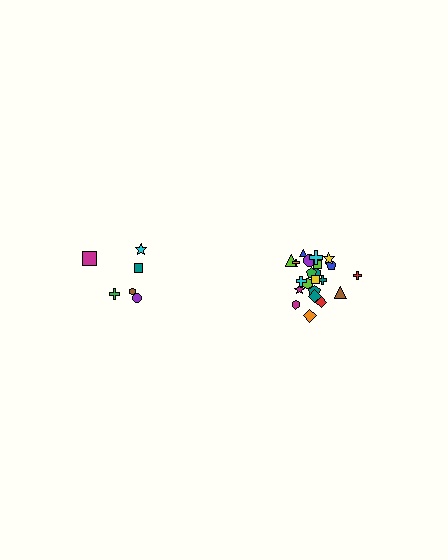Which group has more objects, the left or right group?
The right group.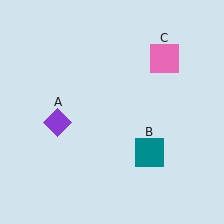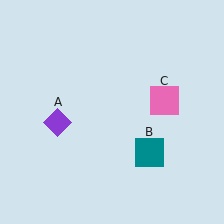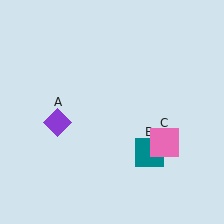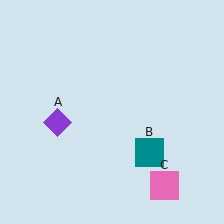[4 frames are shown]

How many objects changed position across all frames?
1 object changed position: pink square (object C).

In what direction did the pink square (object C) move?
The pink square (object C) moved down.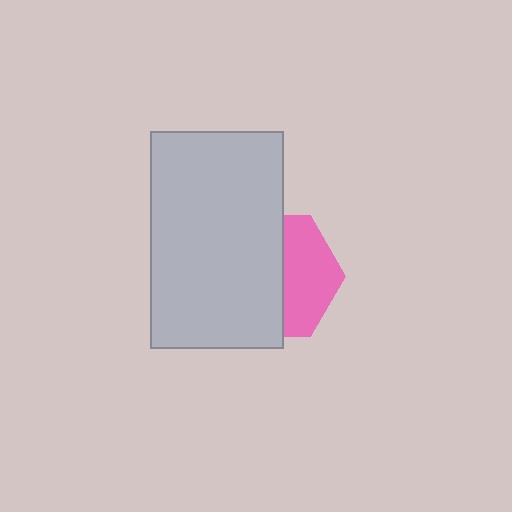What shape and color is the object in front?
The object in front is a light gray rectangle.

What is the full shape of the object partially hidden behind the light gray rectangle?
The partially hidden object is a pink hexagon.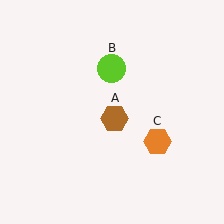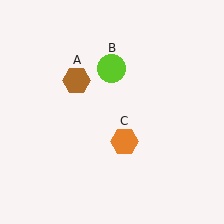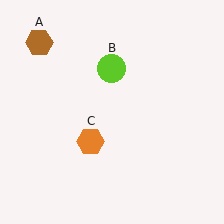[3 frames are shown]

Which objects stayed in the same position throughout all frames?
Lime circle (object B) remained stationary.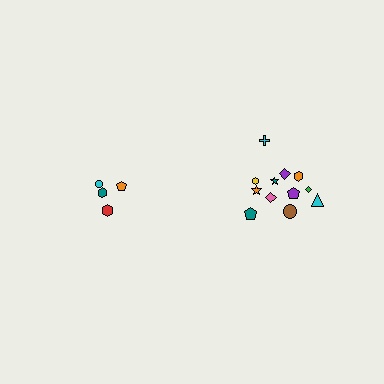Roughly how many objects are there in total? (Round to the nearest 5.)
Roughly 15 objects in total.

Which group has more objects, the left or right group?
The right group.